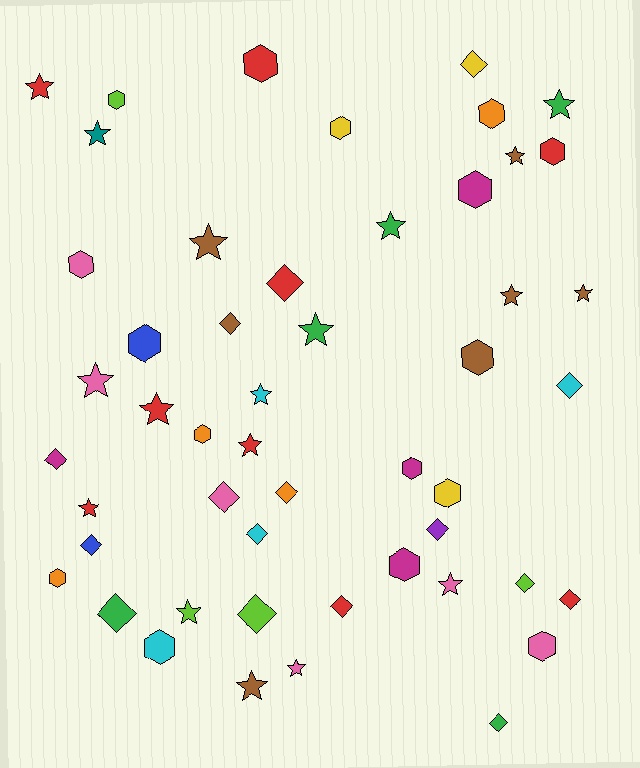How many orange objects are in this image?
There are 4 orange objects.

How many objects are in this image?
There are 50 objects.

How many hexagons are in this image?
There are 16 hexagons.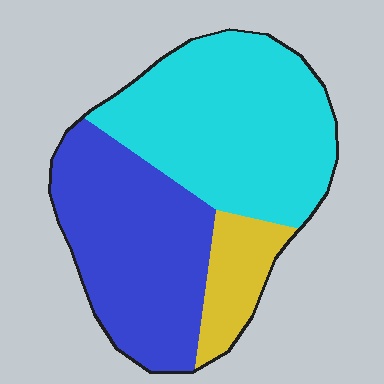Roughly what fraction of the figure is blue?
Blue covers roughly 40% of the figure.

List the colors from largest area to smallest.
From largest to smallest: cyan, blue, yellow.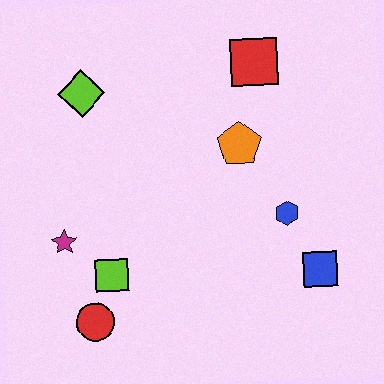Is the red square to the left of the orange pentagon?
No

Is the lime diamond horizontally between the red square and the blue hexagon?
No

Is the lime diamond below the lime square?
No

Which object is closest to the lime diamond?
The magenta star is closest to the lime diamond.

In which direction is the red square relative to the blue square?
The red square is above the blue square.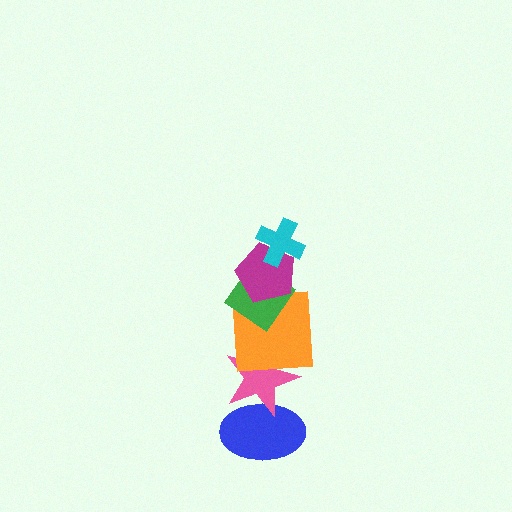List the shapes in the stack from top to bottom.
From top to bottom: the cyan cross, the magenta pentagon, the green diamond, the orange square, the pink star, the blue ellipse.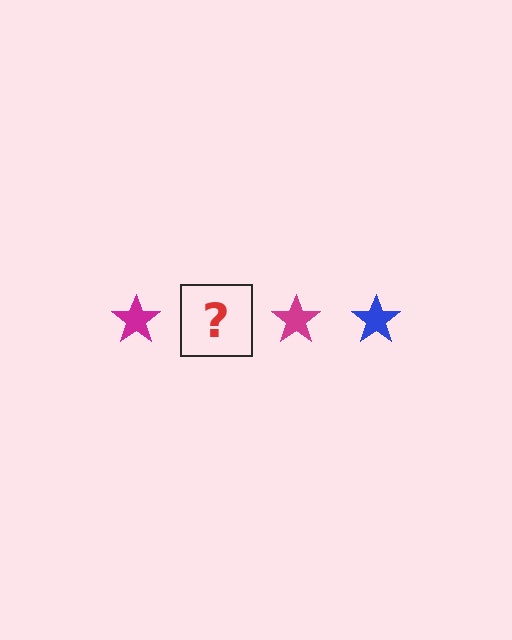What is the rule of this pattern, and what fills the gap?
The rule is that the pattern cycles through magenta, blue stars. The gap should be filled with a blue star.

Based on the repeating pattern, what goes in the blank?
The blank should be a blue star.